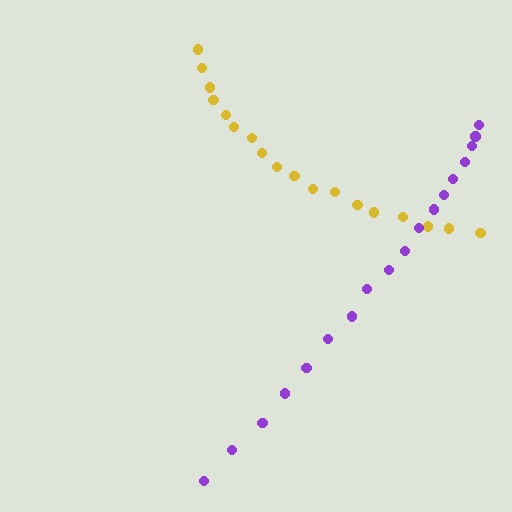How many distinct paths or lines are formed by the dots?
There are 2 distinct paths.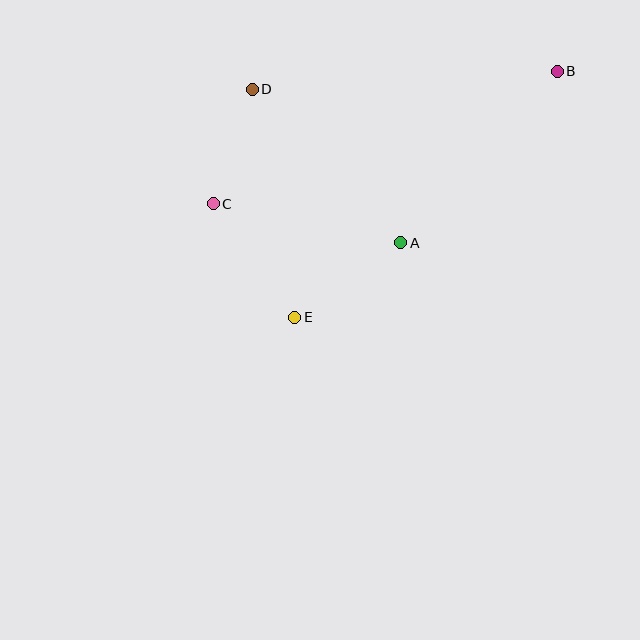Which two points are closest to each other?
Points C and D are closest to each other.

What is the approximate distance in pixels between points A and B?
The distance between A and B is approximately 232 pixels.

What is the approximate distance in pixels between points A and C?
The distance between A and C is approximately 191 pixels.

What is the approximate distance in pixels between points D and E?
The distance between D and E is approximately 232 pixels.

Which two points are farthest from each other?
Points B and C are farthest from each other.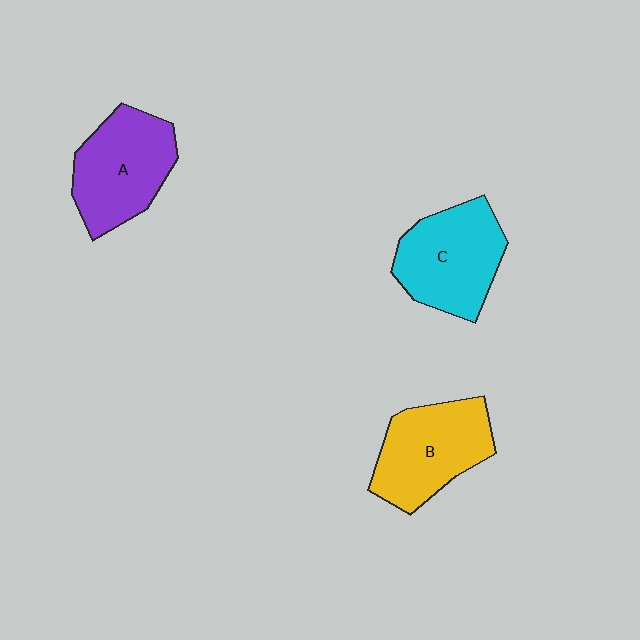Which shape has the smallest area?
Shape B (yellow).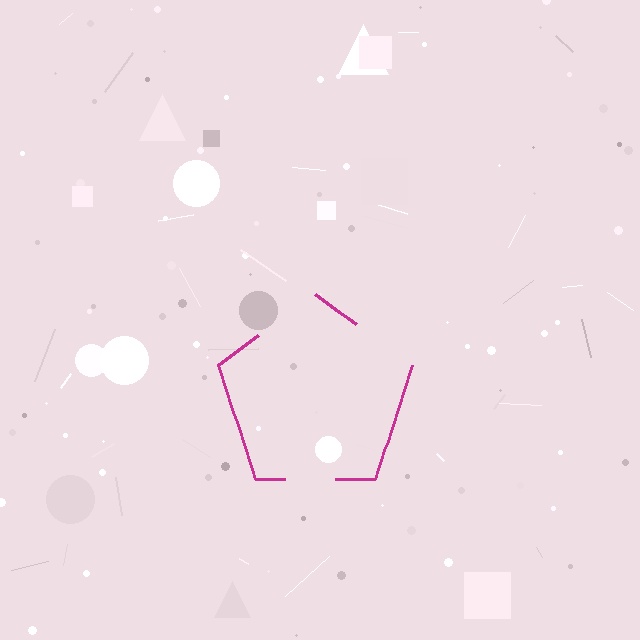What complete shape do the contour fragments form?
The contour fragments form a pentagon.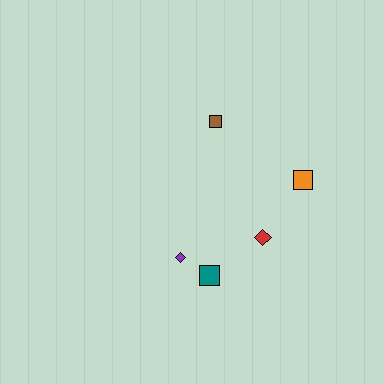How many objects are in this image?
There are 5 objects.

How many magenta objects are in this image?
There are no magenta objects.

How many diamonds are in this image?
There are 2 diamonds.